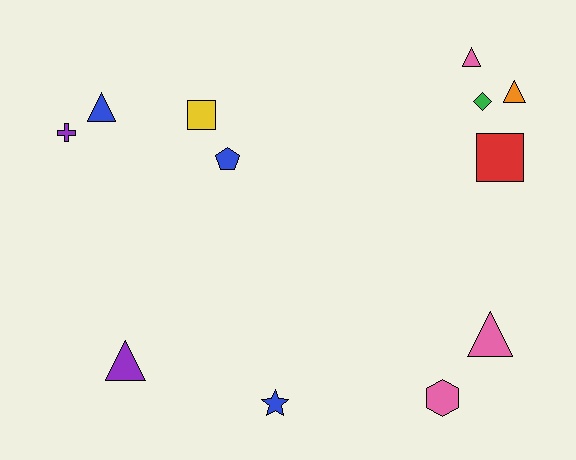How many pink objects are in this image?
There are 3 pink objects.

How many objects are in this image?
There are 12 objects.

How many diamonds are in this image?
There is 1 diamond.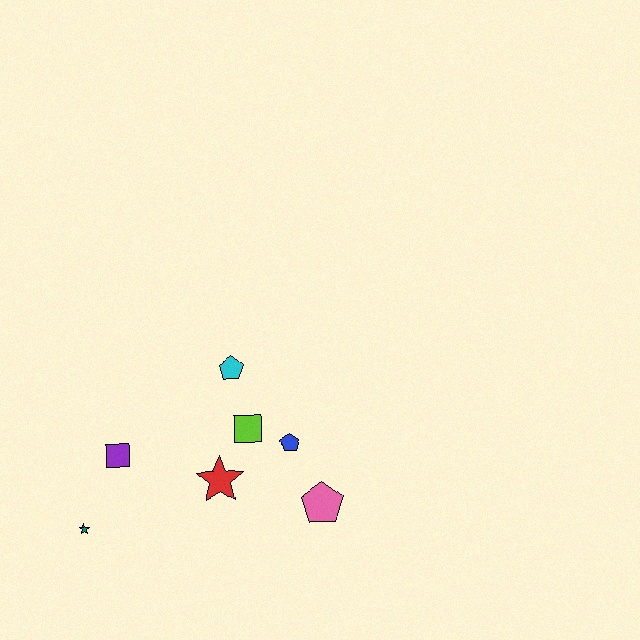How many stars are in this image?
There are 2 stars.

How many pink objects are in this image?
There is 1 pink object.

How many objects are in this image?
There are 7 objects.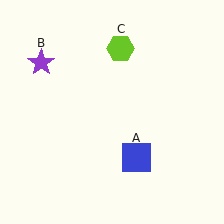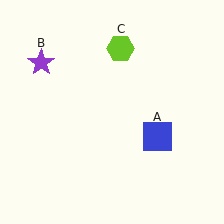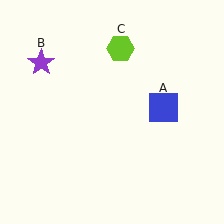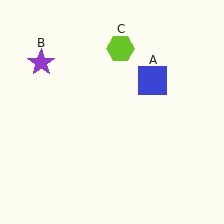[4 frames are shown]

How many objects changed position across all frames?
1 object changed position: blue square (object A).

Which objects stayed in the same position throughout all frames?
Purple star (object B) and lime hexagon (object C) remained stationary.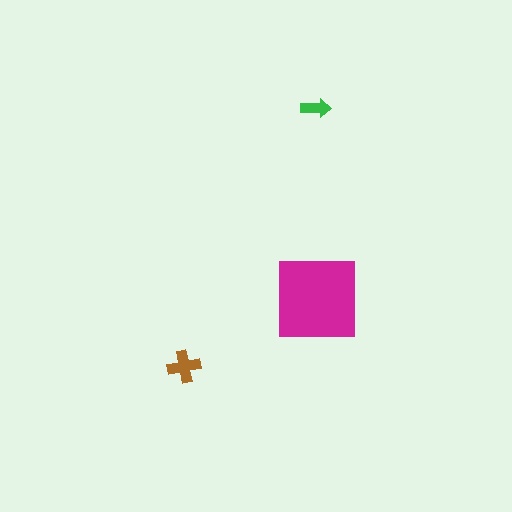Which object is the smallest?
The green arrow.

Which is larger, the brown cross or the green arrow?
The brown cross.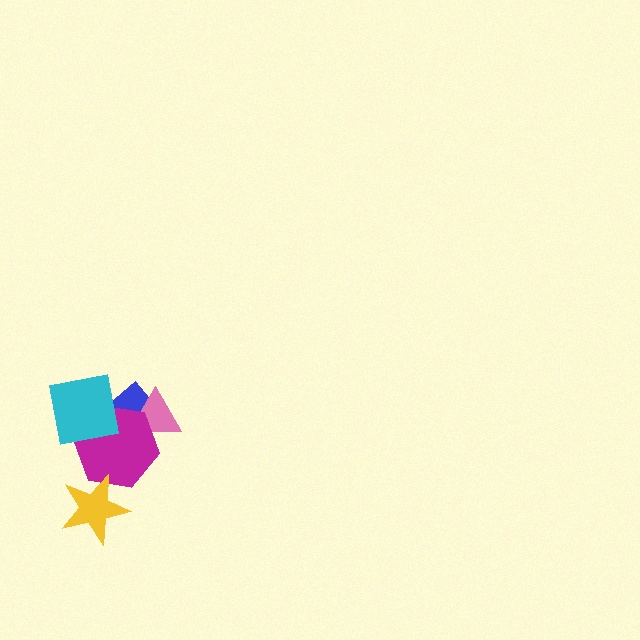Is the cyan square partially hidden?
No, no other shape covers it.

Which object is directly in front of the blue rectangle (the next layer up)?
The pink triangle is directly in front of the blue rectangle.